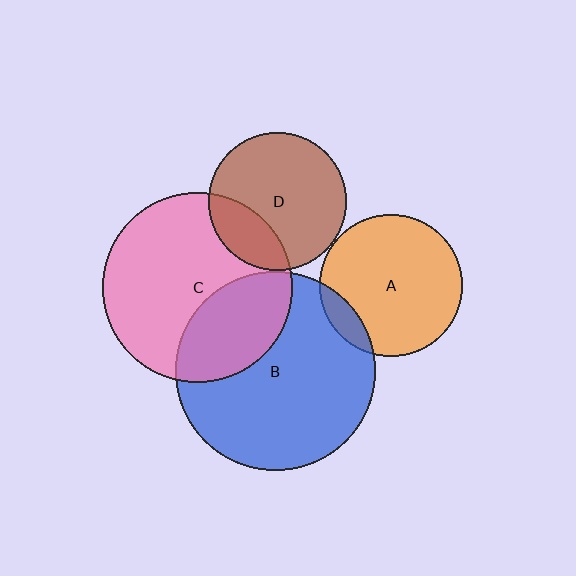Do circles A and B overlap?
Yes.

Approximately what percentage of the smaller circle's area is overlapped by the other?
Approximately 10%.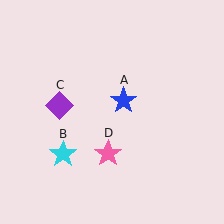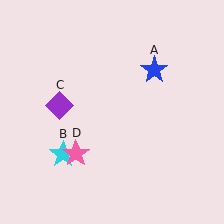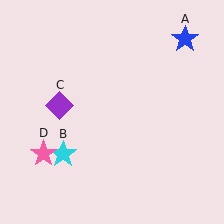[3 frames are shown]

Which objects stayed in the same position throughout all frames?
Cyan star (object B) and purple diamond (object C) remained stationary.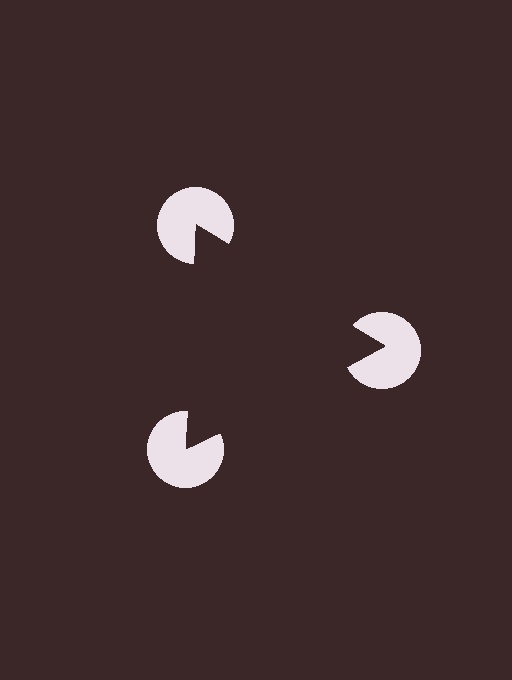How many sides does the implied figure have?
3 sides.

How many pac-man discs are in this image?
There are 3 — one at each vertex of the illusory triangle.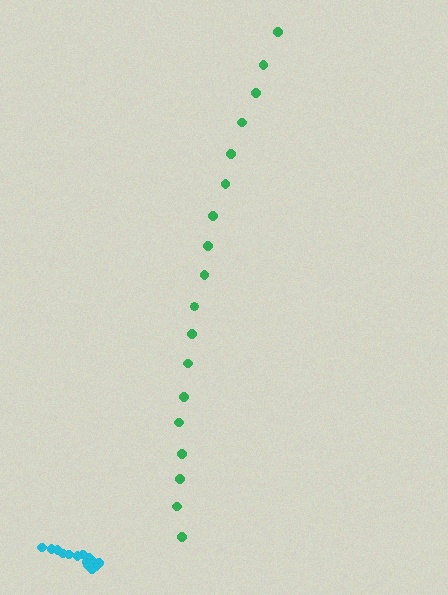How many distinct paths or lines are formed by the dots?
There are 2 distinct paths.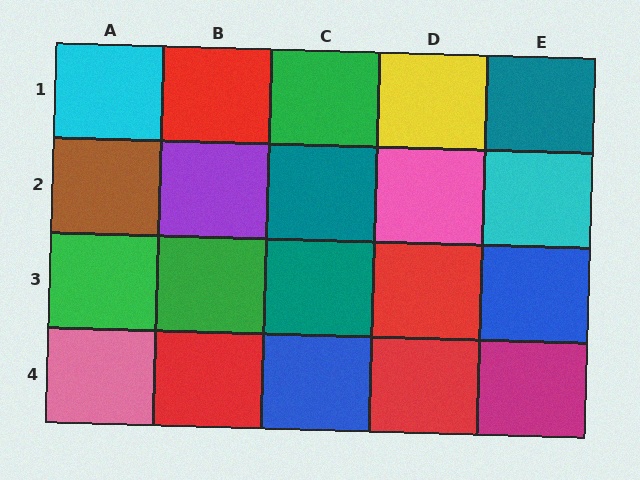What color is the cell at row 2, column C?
Teal.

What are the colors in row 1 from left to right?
Cyan, red, green, yellow, teal.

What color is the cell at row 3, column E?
Blue.